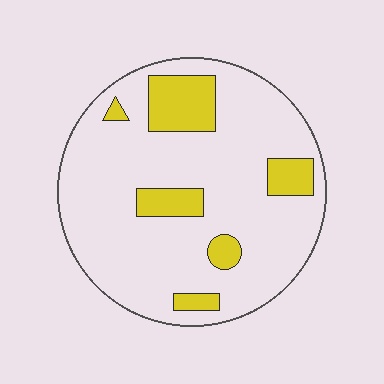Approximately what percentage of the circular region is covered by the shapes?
Approximately 15%.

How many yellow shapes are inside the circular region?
6.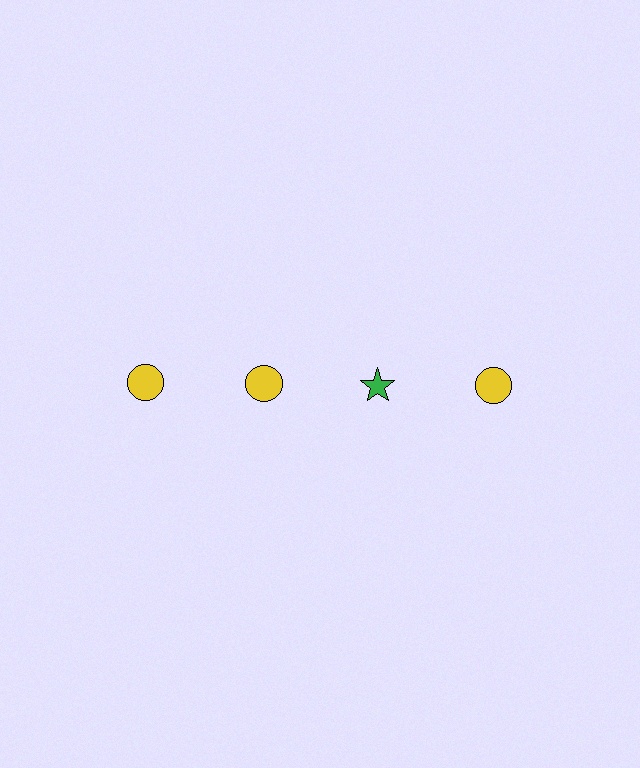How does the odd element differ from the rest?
It differs in both color (green instead of yellow) and shape (star instead of circle).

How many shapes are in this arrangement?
There are 4 shapes arranged in a grid pattern.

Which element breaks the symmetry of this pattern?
The green star in the top row, center column breaks the symmetry. All other shapes are yellow circles.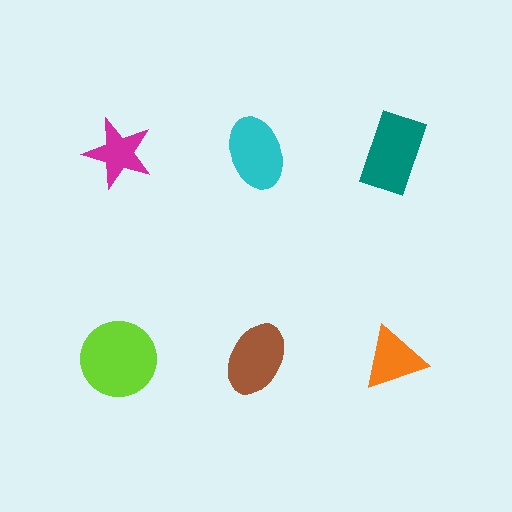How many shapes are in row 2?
3 shapes.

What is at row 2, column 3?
An orange triangle.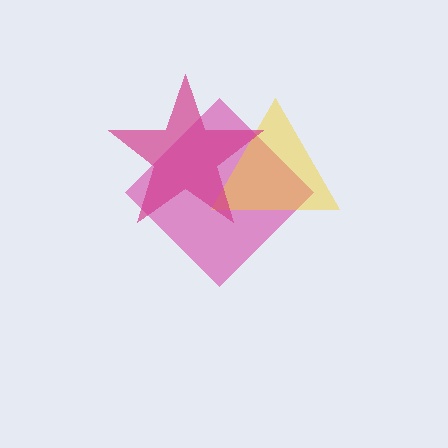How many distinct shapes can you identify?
There are 3 distinct shapes: a pink diamond, a yellow triangle, a magenta star.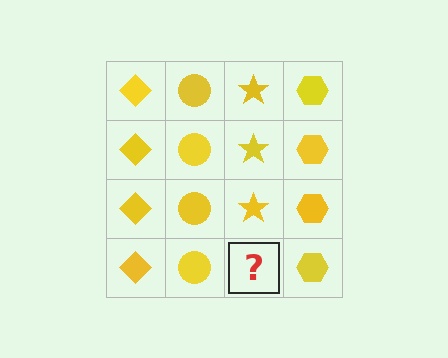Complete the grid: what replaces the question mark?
The question mark should be replaced with a yellow star.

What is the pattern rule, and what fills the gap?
The rule is that each column has a consistent shape. The gap should be filled with a yellow star.